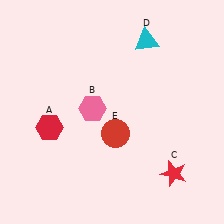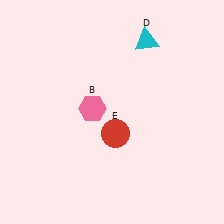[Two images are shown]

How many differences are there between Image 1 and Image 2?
There are 2 differences between the two images.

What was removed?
The red hexagon (A), the red star (C) were removed in Image 2.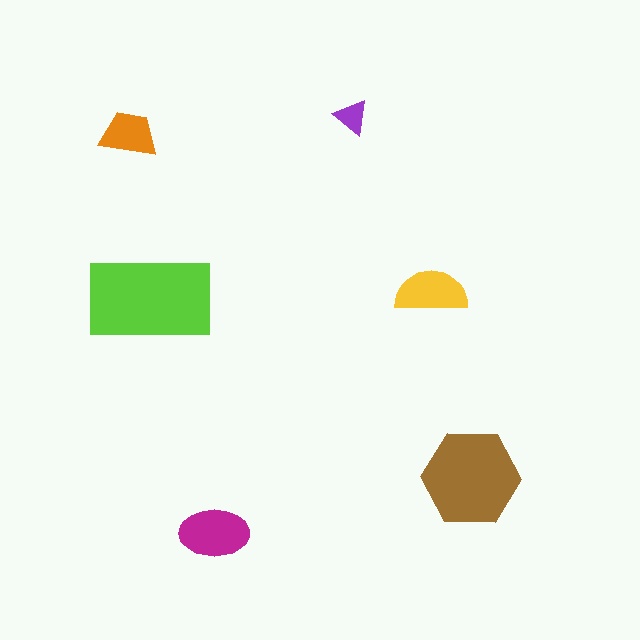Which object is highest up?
The purple triangle is topmost.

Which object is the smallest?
The purple triangle.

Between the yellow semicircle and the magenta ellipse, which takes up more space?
The magenta ellipse.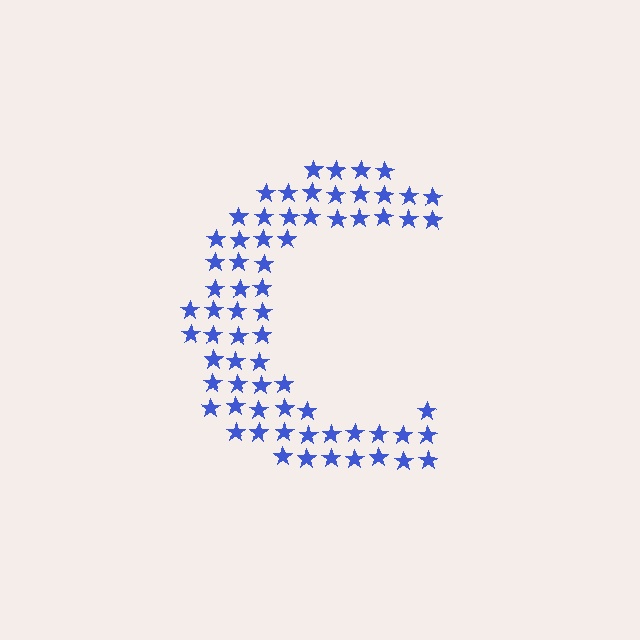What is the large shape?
The large shape is the letter C.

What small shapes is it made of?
It is made of small stars.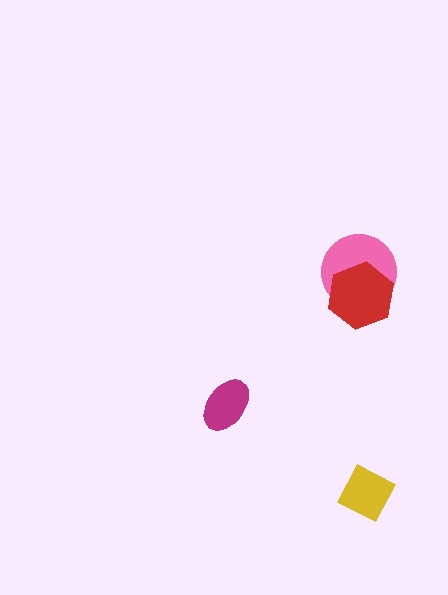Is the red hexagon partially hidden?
No, no other shape covers it.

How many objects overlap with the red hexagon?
1 object overlaps with the red hexagon.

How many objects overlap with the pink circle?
1 object overlaps with the pink circle.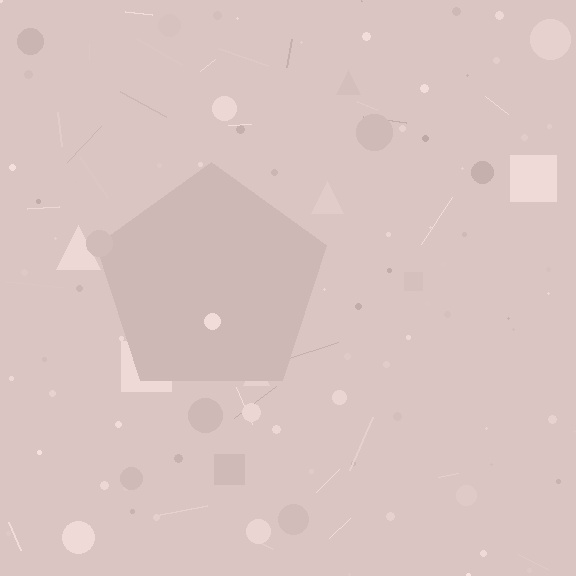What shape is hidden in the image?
A pentagon is hidden in the image.